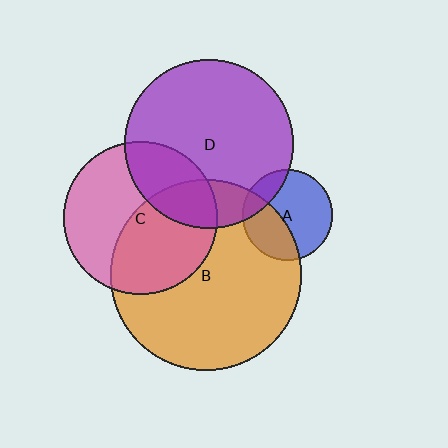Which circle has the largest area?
Circle B (orange).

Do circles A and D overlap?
Yes.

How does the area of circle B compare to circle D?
Approximately 1.3 times.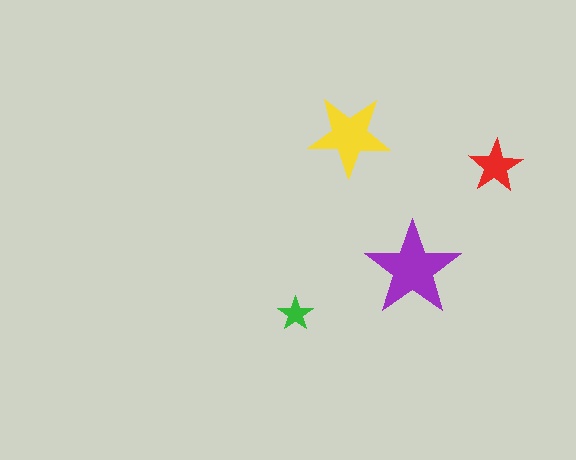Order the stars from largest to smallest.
the purple one, the yellow one, the red one, the green one.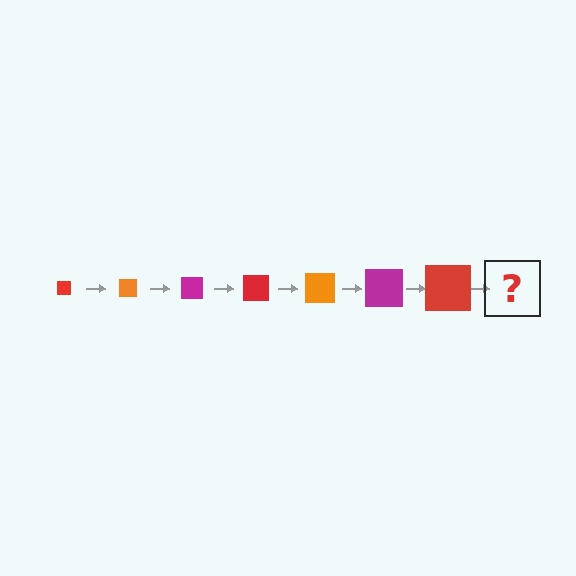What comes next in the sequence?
The next element should be an orange square, larger than the previous one.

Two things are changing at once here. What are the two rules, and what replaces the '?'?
The two rules are that the square grows larger each step and the color cycles through red, orange, and magenta. The '?' should be an orange square, larger than the previous one.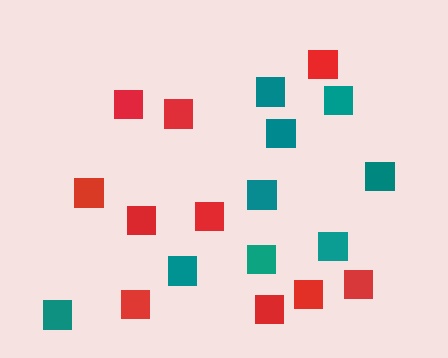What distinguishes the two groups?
There are 2 groups: one group of teal squares (9) and one group of red squares (10).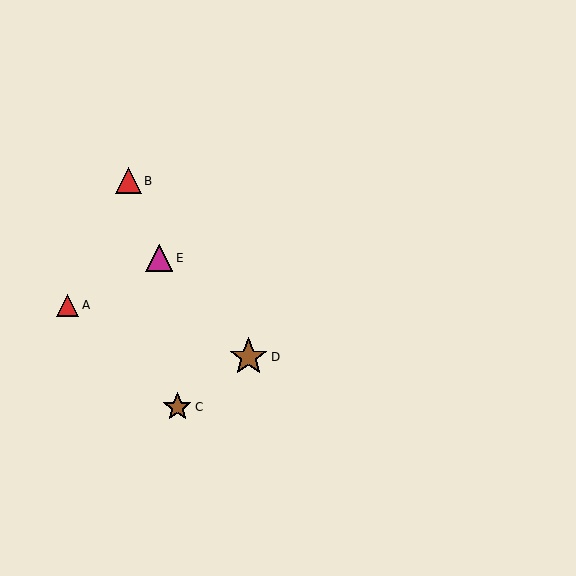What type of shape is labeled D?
Shape D is a brown star.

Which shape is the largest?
The brown star (labeled D) is the largest.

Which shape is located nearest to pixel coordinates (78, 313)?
The red triangle (labeled A) at (68, 306) is nearest to that location.